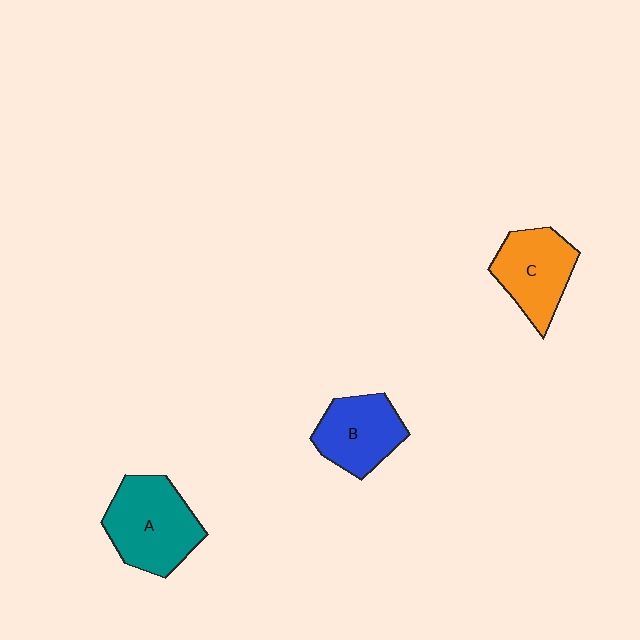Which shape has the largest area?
Shape A (teal).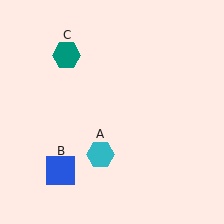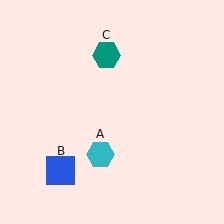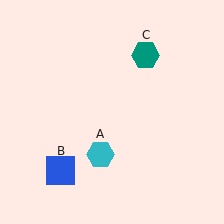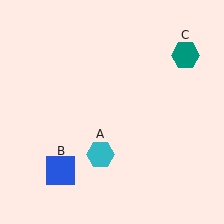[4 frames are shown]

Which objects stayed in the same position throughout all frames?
Cyan hexagon (object A) and blue square (object B) remained stationary.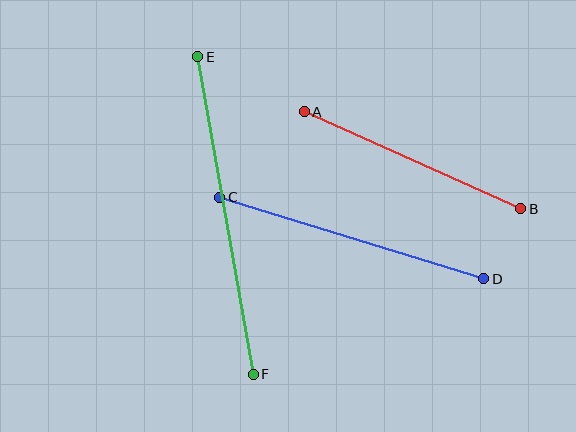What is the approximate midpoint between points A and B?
The midpoint is at approximately (413, 160) pixels.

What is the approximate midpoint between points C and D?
The midpoint is at approximately (352, 238) pixels.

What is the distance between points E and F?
The distance is approximately 322 pixels.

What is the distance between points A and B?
The distance is approximately 238 pixels.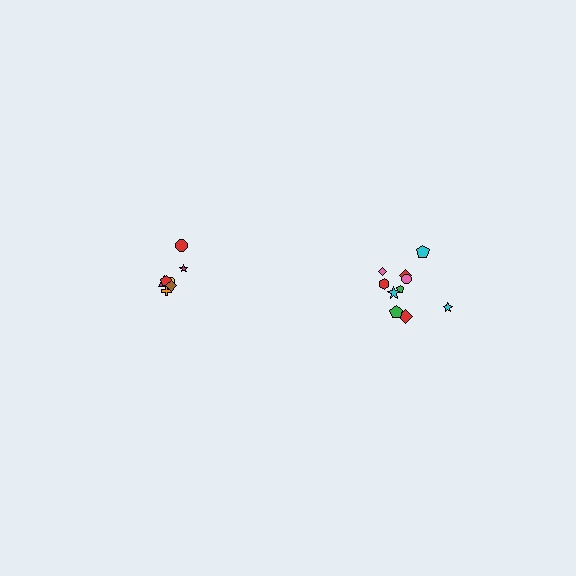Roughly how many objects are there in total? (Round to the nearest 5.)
Roughly 15 objects in total.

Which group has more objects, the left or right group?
The right group.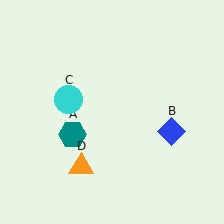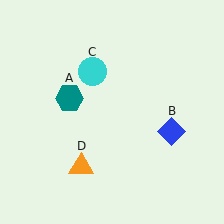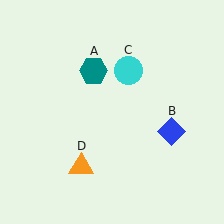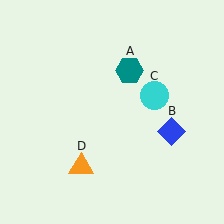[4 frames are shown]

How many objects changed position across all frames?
2 objects changed position: teal hexagon (object A), cyan circle (object C).